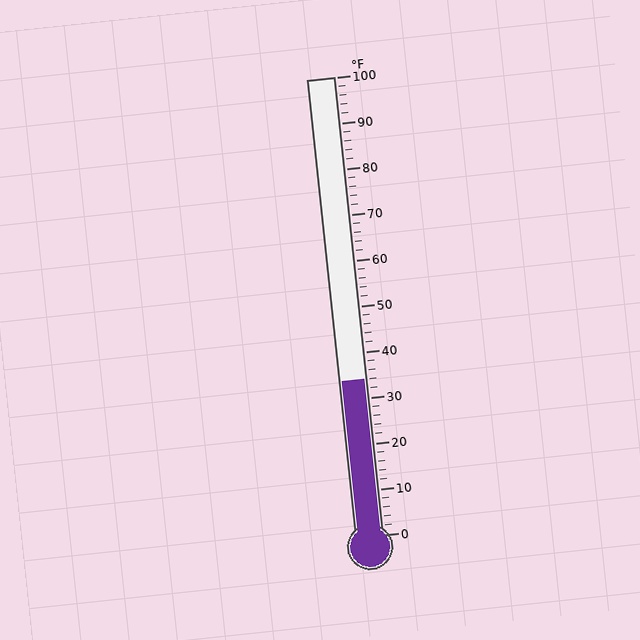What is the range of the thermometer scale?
The thermometer scale ranges from 0°F to 100°F.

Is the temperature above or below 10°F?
The temperature is above 10°F.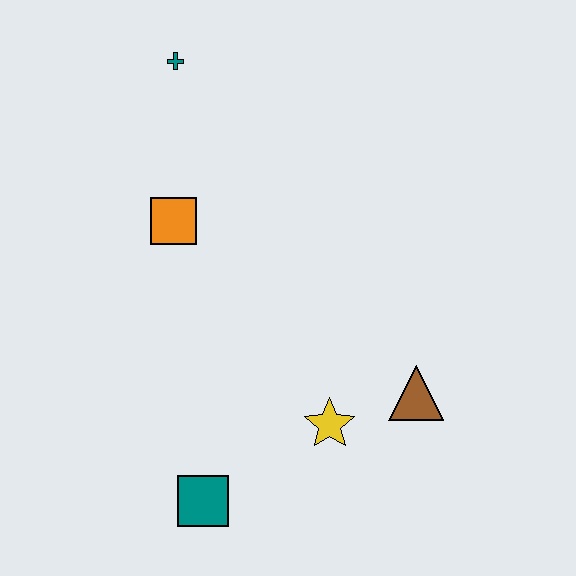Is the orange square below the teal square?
No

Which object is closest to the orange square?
The teal cross is closest to the orange square.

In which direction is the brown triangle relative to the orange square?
The brown triangle is to the right of the orange square.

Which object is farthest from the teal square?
The teal cross is farthest from the teal square.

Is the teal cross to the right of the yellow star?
No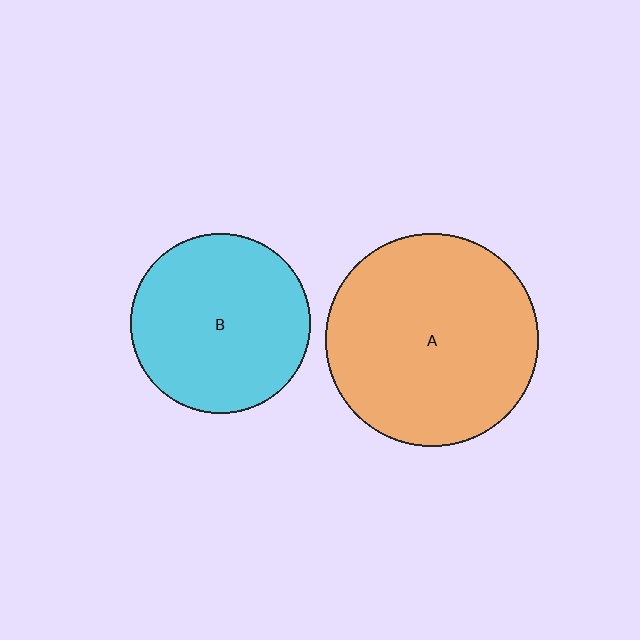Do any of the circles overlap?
No, none of the circles overlap.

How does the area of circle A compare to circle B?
Approximately 1.4 times.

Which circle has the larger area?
Circle A (orange).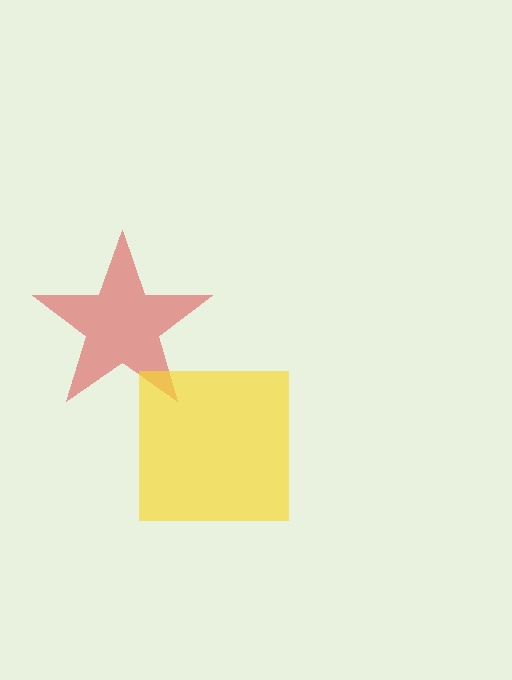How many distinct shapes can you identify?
There are 2 distinct shapes: a red star, a yellow square.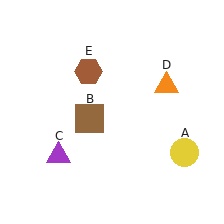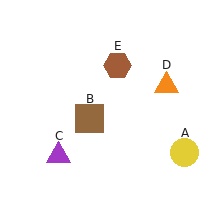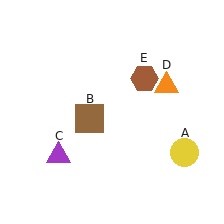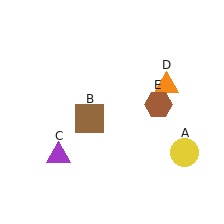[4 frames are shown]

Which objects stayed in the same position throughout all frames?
Yellow circle (object A) and brown square (object B) and purple triangle (object C) and orange triangle (object D) remained stationary.